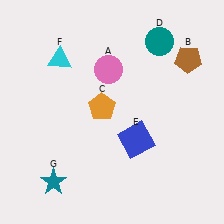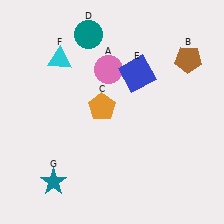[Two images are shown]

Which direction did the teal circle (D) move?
The teal circle (D) moved left.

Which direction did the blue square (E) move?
The blue square (E) moved up.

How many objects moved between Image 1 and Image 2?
2 objects moved between the two images.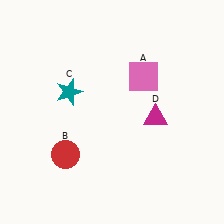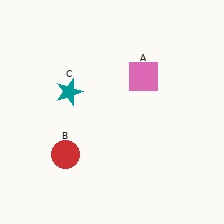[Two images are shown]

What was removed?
The magenta triangle (D) was removed in Image 2.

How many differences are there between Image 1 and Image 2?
There is 1 difference between the two images.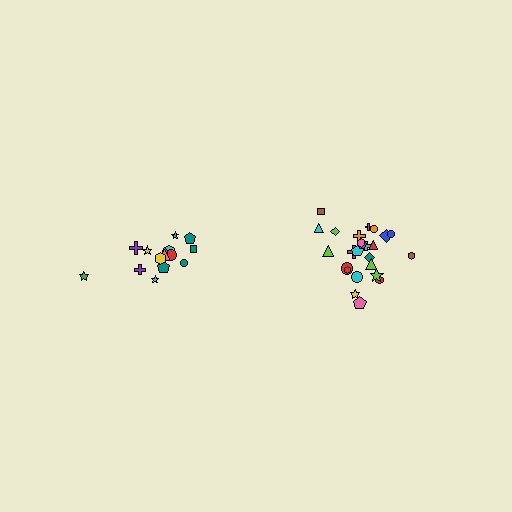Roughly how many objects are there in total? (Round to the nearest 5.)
Roughly 40 objects in total.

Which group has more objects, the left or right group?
The right group.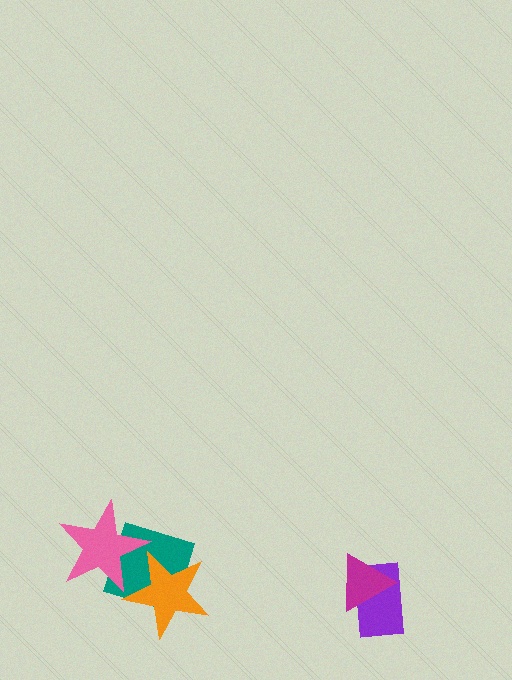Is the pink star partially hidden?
Yes, it is partially covered by another shape.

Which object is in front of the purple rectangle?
The magenta triangle is in front of the purple rectangle.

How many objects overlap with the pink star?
2 objects overlap with the pink star.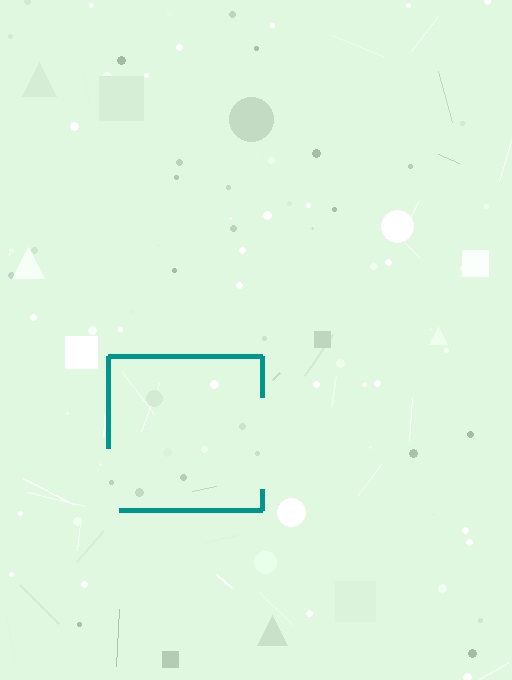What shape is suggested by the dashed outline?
The dashed outline suggests a square.